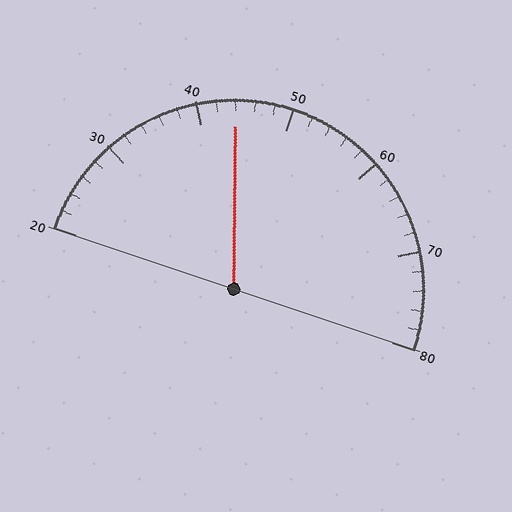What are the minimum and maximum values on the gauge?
The gauge ranges from 20 to 80.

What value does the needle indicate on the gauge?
The needle indicates approximately 44.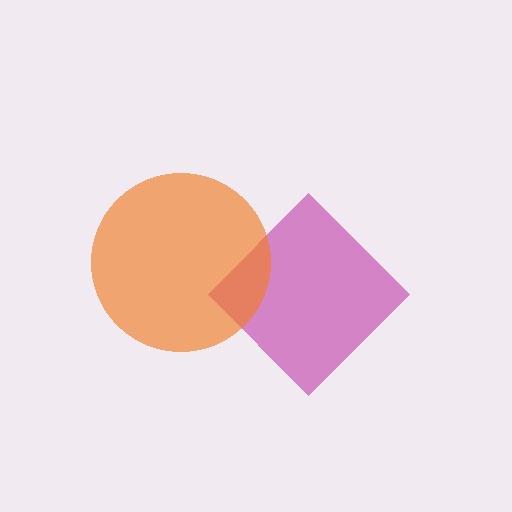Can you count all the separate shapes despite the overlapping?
Yes, there are 2 separate shapes.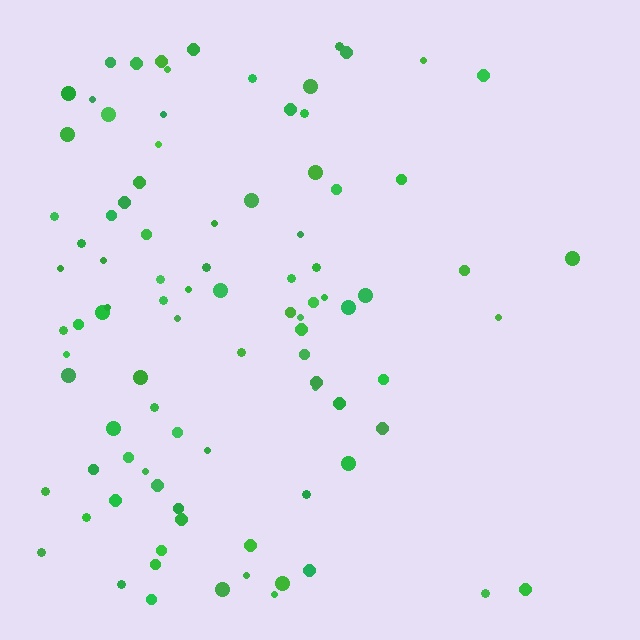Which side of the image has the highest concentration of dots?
The left.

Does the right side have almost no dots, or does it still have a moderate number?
Still a moderate number, just noticeably fewer than the left.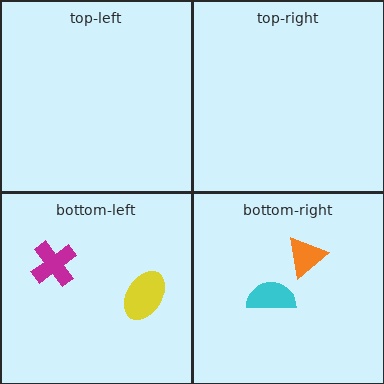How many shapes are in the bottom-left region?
2.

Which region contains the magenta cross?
The bottom-left region.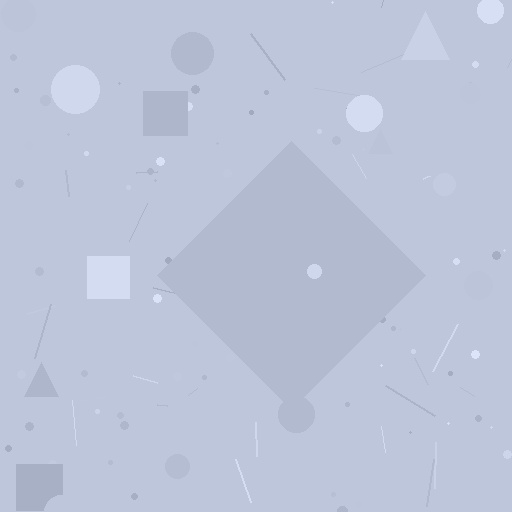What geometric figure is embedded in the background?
A diamond is embedded in the background.